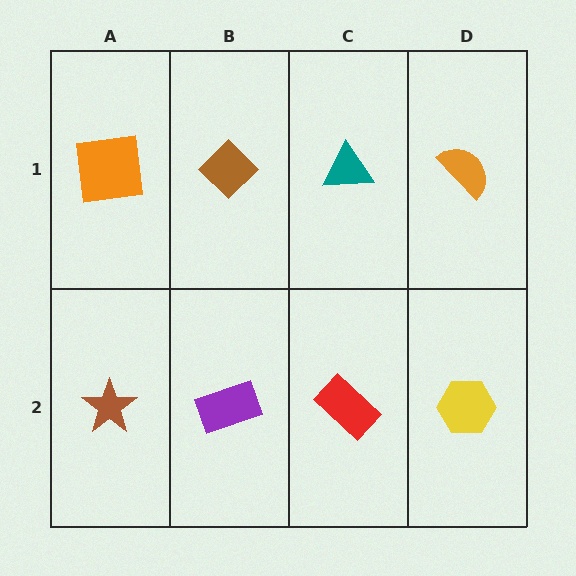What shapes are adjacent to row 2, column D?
An orange semicircle (row 1, column D), a red rectangle (row 2, column C).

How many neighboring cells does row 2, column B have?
3.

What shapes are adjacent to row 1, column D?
A yellow hexagon (row 2, column D), a teal triangle (row 1, column C).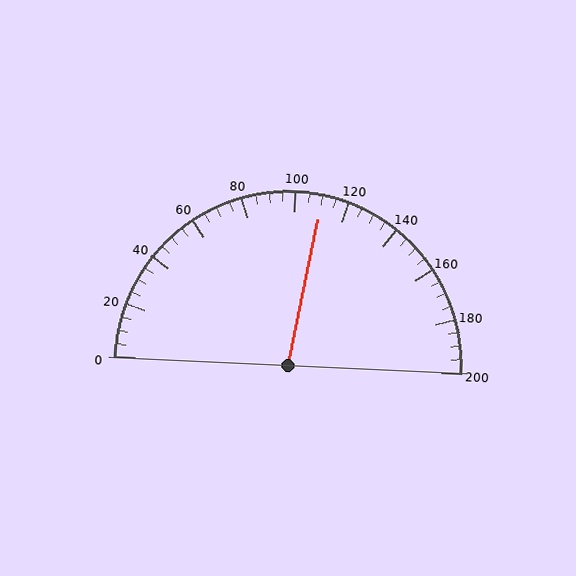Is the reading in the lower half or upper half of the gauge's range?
The reading is in the upper half of the range (0 to 200).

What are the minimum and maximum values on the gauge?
The gauge ranges from 0 to 200.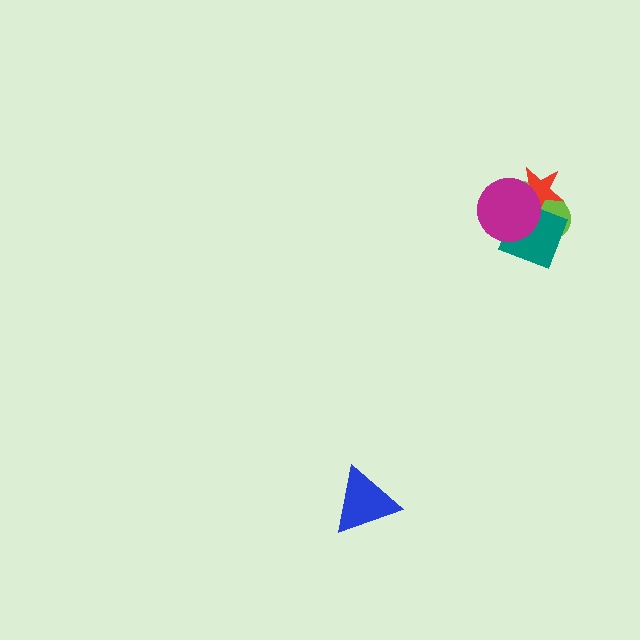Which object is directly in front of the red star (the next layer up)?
The teal square is directly in front of the red star.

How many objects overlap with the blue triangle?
0 objects overlap with the blue triangle.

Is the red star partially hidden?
Yes, it is partially covered by another shape.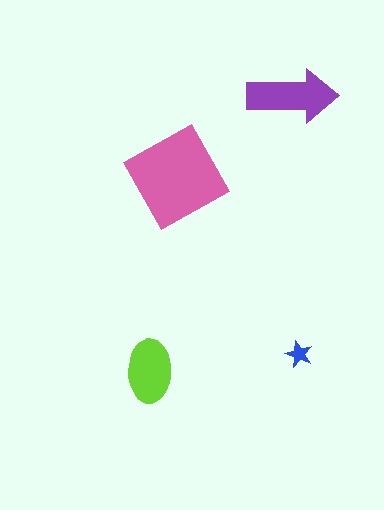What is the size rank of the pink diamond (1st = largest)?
1st.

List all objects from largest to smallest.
The pink diamond, the purple arrow, the lime ellipse, the blue star.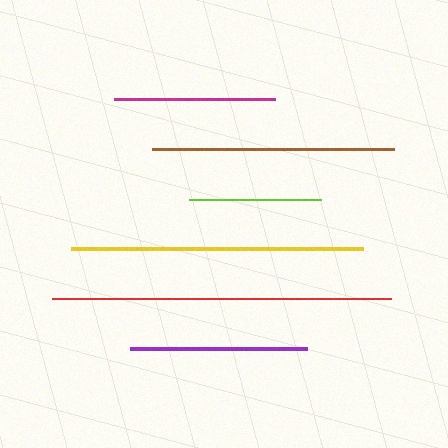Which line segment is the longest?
The red line is the longest at approximately 339 pixels.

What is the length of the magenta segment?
The magenta segment is approximately 161 pixels long.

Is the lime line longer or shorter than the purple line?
The purple line is longer than the lime line.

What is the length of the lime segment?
The lime segment is approximately 132 pixels long.